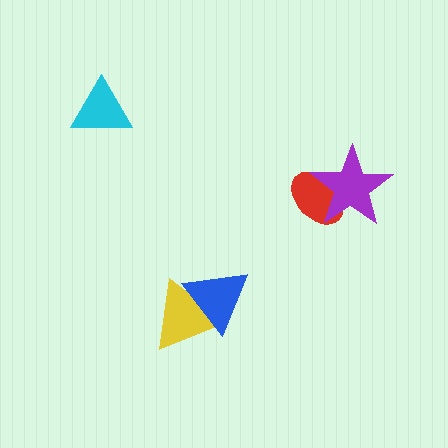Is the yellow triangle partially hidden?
Yes, it is partially covered by another shape.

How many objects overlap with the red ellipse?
1 object overlaps with the red ellipse.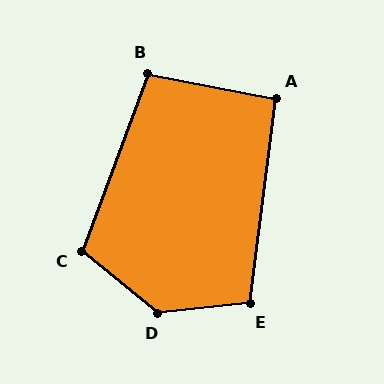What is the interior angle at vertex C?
Approximately 108 degrees (obtuse).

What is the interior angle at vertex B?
Approximately 100 degrees (obtuse).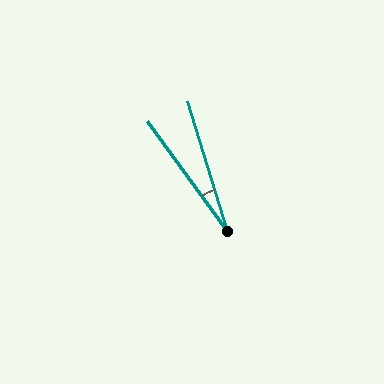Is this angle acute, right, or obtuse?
It is acute.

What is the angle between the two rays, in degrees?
Approximately 19 degrees.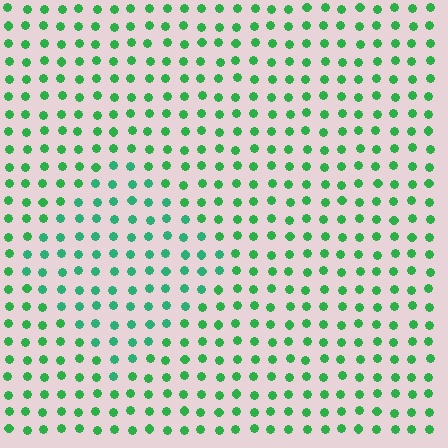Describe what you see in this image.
The image is filled with small green elements in a uniform arrangement. A diamond-shaped region is visible where the elements are tinted to a slightly different hue, forming a subtle color boundary.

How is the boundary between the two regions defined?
The boundary is defined purely by a slight shift in hue (about 22 degrees). Spacing, size, and orientation are identical on both sides.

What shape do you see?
I see a diamond.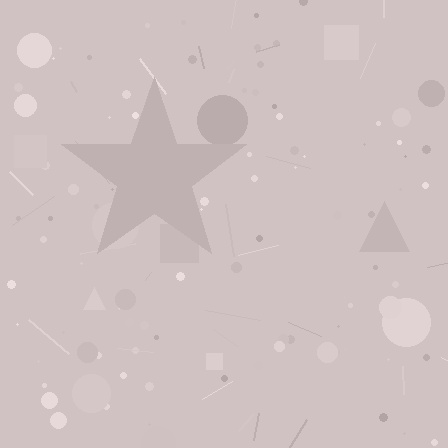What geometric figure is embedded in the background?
A star is embedded in the background.